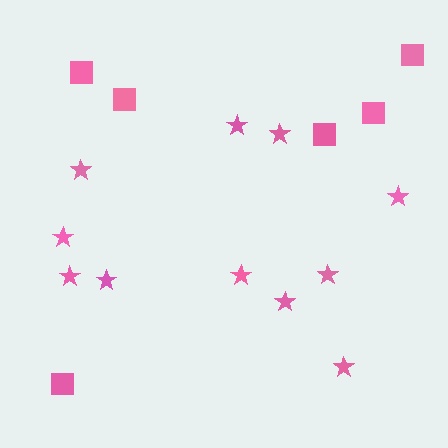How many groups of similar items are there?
There are 2 groups: one group of squares (6) and one group of stars (11).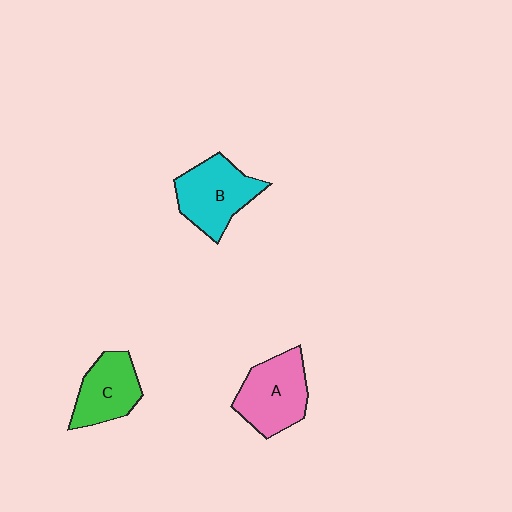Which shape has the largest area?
Shape A (pink).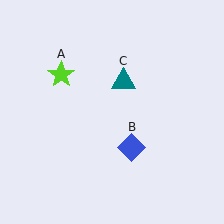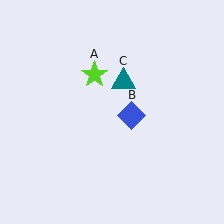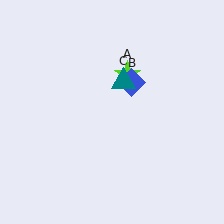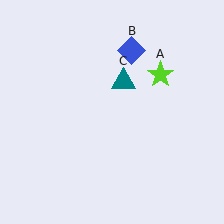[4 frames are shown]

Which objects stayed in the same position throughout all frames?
Teal triangle (object C) remained stationary.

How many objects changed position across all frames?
2 objects changed position: lime star (object A), blue diamond (object B).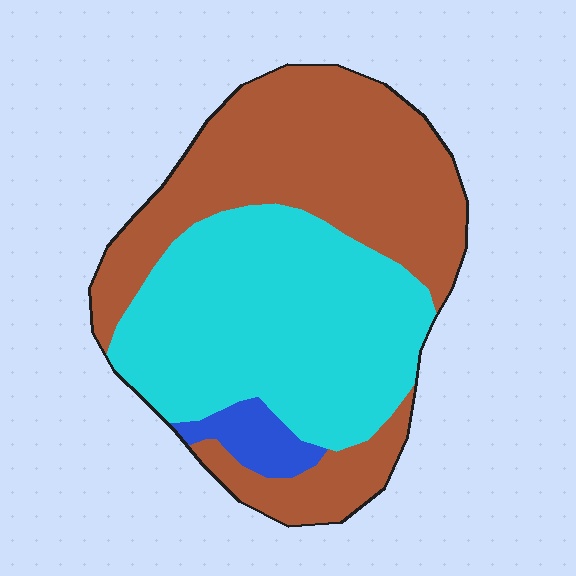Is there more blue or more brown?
Brown.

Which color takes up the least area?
Blue, at roughly 5%.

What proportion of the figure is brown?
Brown covers around 50% of the figure.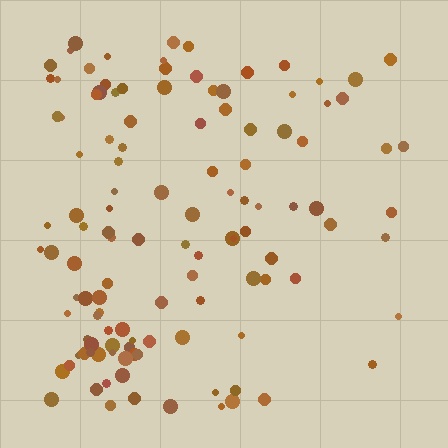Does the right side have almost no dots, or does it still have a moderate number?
Still a moderate number, just noticeably fewer than the left.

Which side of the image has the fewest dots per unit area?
The right.